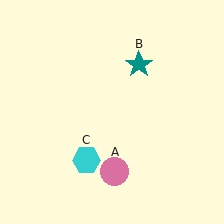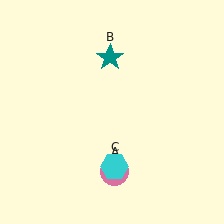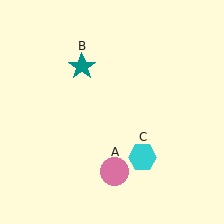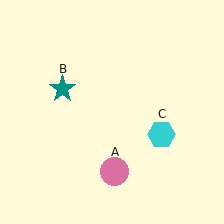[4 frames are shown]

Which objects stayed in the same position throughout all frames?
Pink circle (object A) remained stationary.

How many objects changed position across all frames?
2 objects changed position: teal star (object B), cyan hexagon (object C).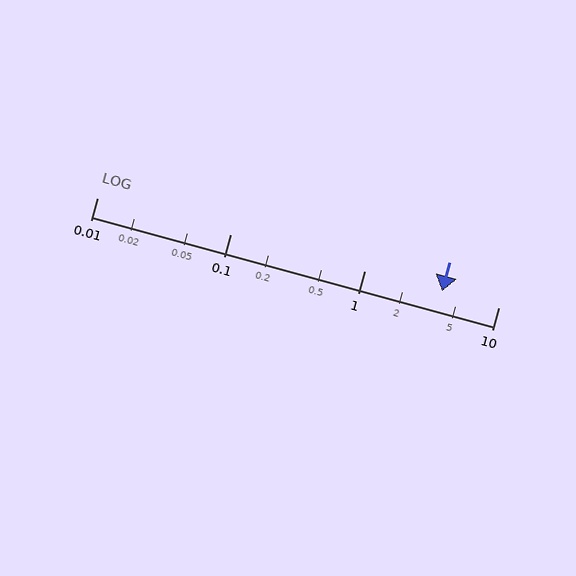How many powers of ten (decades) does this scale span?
The scale spans 3 decades, from 0.01 to 10.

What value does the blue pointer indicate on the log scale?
The pointer indicates approximately 3.8.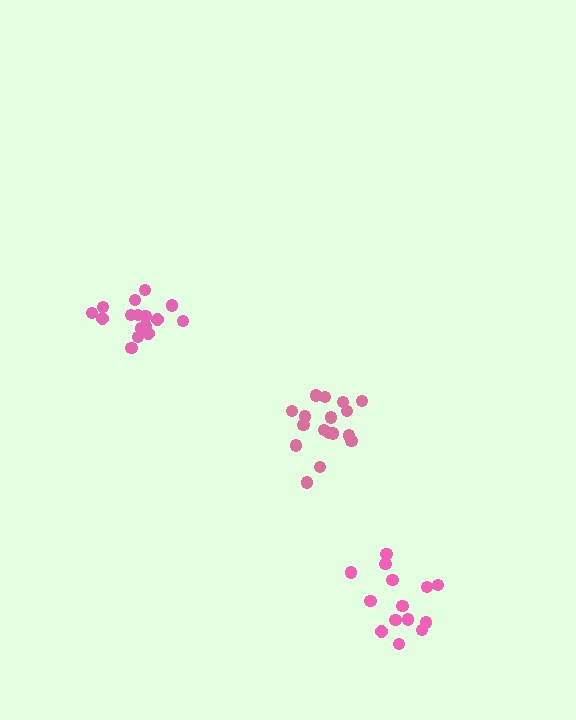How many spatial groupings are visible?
There are 3 spatial groupings.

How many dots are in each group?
Group 1: 18 dots, Group 2: 16 dots, Group 3: 14 dots (48 total).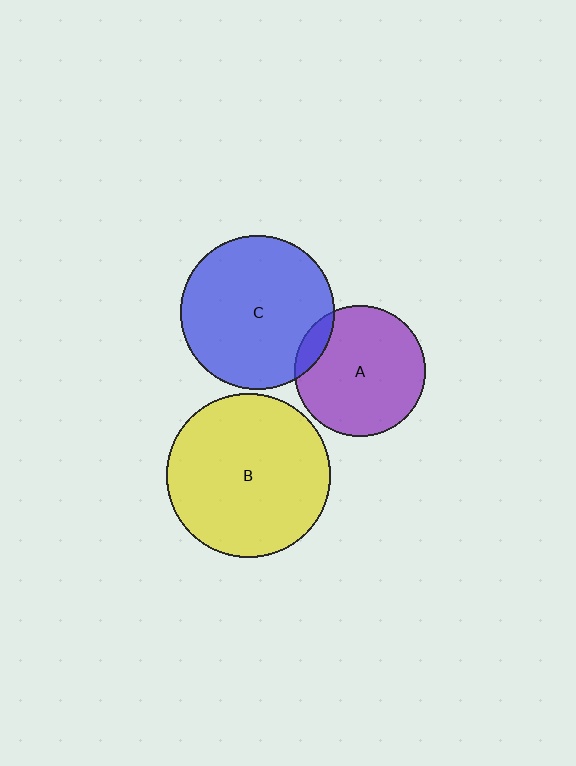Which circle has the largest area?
Circle B (yellow).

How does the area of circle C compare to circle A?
Approximately 1.4 times.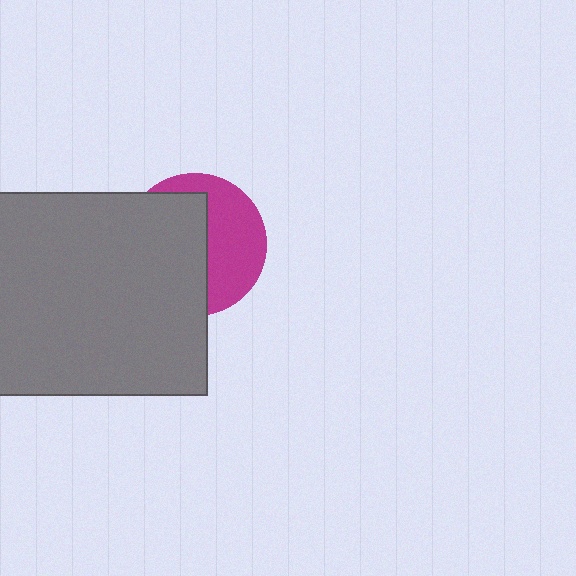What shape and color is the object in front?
The object in front is a gray rectangle.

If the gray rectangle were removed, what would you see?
You would see the complete magenta circle.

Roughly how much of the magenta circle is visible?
A small part of it is visible (roughly 44%).